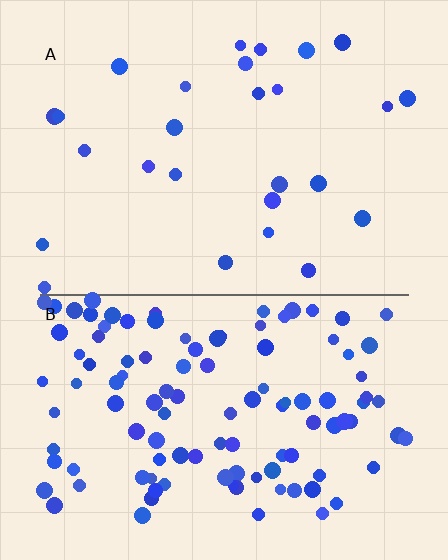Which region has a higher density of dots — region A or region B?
B (the bottom).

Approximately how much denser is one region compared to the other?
Approximately 4.2× — region B over region A.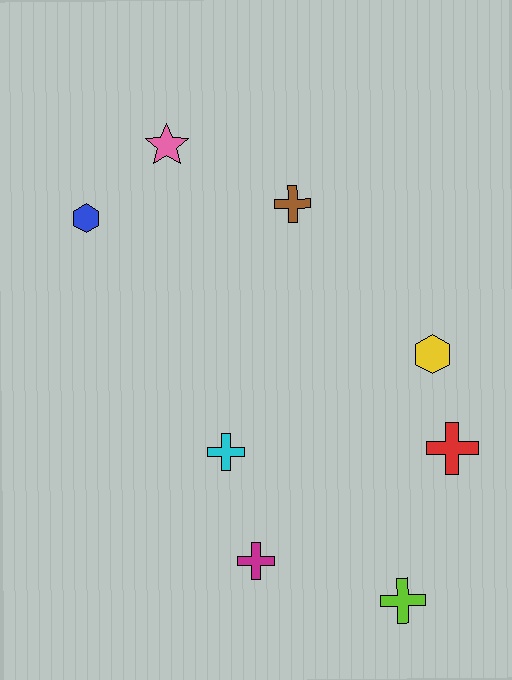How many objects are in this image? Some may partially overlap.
There are 8 objects.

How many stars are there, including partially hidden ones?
There is 1 star.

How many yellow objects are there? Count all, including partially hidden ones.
There is 1 yellow object.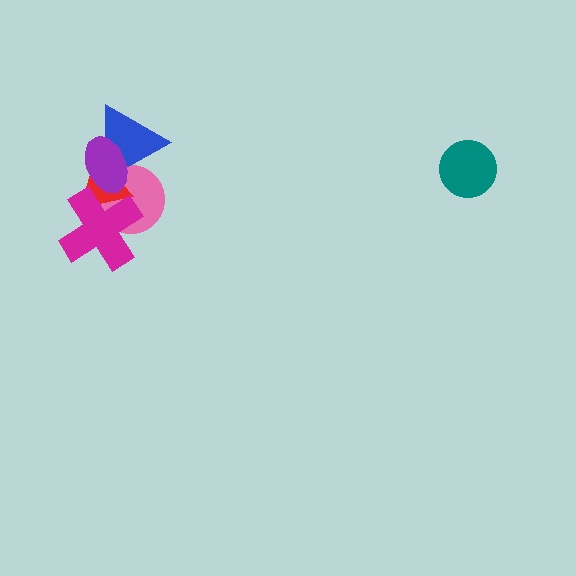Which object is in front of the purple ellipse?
The magenta cross is in front of the purple ellipse.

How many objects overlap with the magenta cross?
3 objects overlap with the magenta cross.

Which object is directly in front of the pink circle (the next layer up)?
The red triangle is directly in front of the pink circle.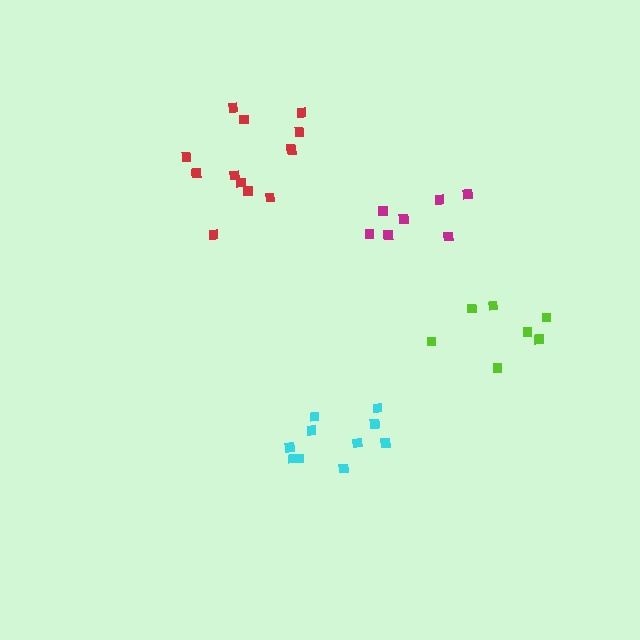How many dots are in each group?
Group 1: 7 dots, Group 2: 13 dots, Group 3: 10 dots, Group 4: 7 dots (37 total).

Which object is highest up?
The red cluster is topmost.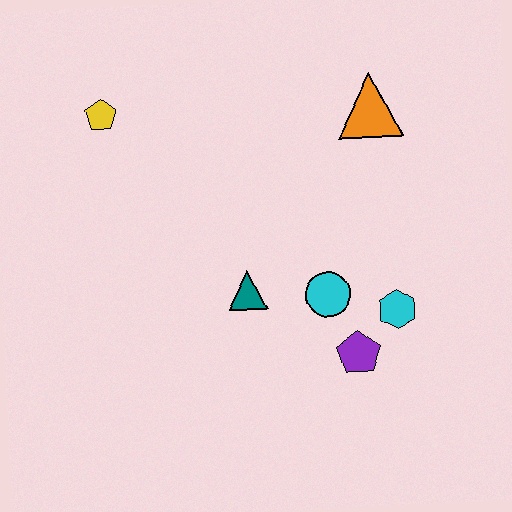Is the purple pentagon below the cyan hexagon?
Yes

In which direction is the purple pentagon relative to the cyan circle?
The purple pentagon is below the cyan circle.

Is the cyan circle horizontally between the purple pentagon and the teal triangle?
Yes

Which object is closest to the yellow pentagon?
The teal triangle is closest to the yellow pentagon.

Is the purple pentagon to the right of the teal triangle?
Yes